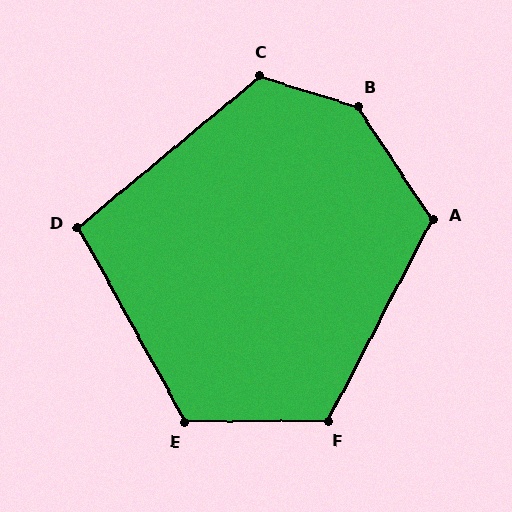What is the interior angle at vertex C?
Approximately 122 degrees (obtuse).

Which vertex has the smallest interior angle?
D, at approximately 101 degrees.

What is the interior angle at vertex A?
Approximately 119 degrees (obtuse).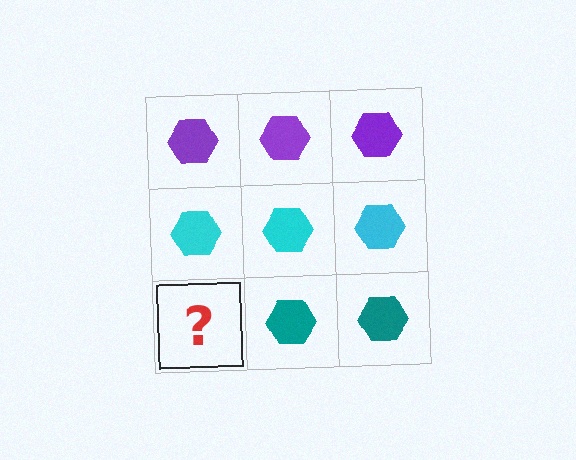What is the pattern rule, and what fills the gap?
The rule is that each row has a consistent color. The gap should be filled with a teal hexagon.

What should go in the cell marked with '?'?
The missing cell should contain a teal hexagon.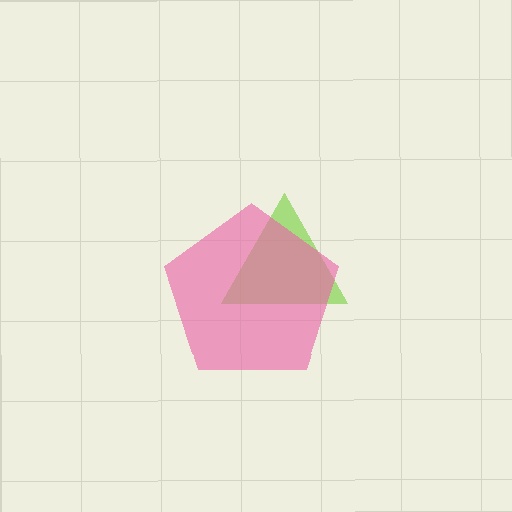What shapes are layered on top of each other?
The layered shapes are: a lime triangle, a pink pentagon.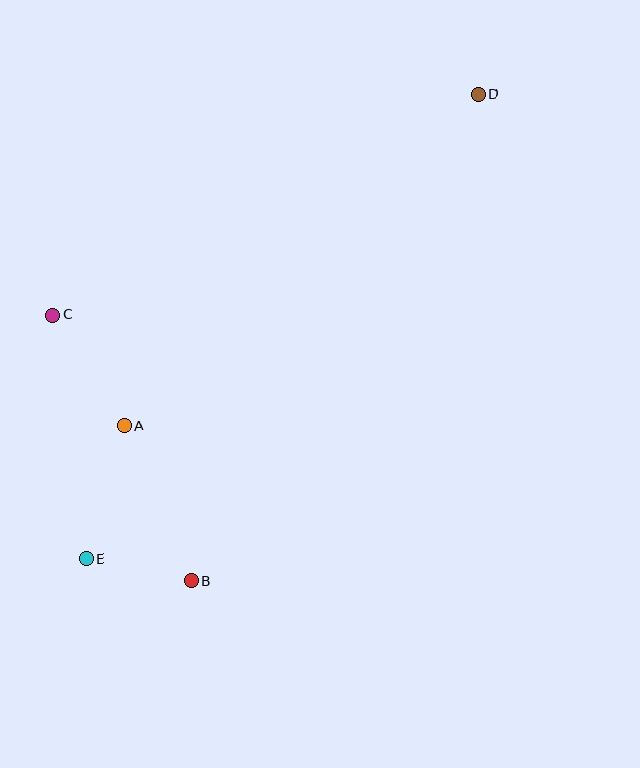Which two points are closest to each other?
Points B and E are closest to each other.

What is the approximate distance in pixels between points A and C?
The distance between A and C is approximately 132 pixels.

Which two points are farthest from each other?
Points D and E are farthest from each other.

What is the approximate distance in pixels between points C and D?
The distance between C and D is approximately 479 pixels.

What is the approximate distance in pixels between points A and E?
The distance between A and E is approximately 138 pixels.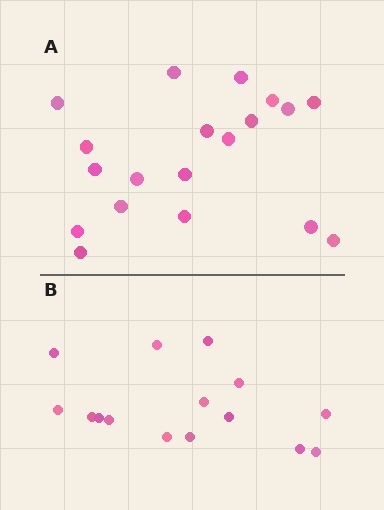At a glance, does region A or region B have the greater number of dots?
Region A (the top region) has more dots.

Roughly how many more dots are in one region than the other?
Region A has about 4 more dots than region B.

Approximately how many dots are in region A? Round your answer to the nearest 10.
About 20 dots. (The exact count is 19, which rounds to 20.)